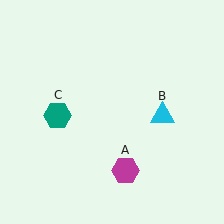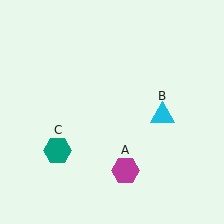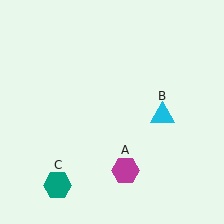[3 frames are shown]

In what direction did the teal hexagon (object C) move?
The teal hexagon (object C) moved down.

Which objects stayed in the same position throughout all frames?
Magenta hexagon (object A) and cyan triangle (object B) remained stationary.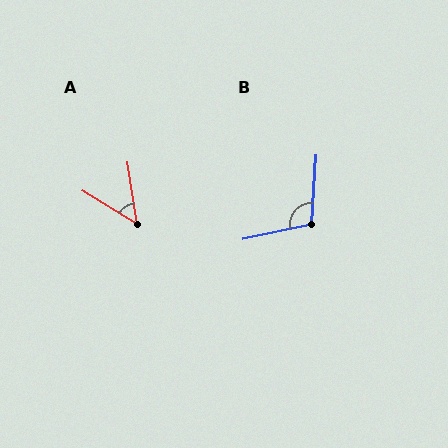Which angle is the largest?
B, at approximately 106 degrees.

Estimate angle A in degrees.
Approximately 50 degrees.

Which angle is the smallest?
A, at approximately 50 degrees.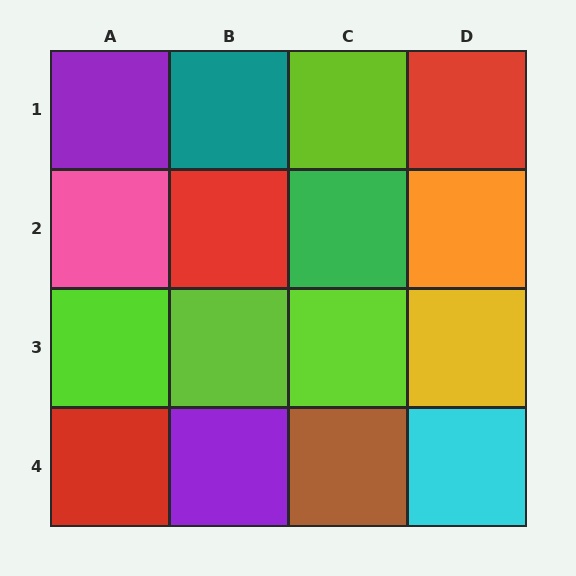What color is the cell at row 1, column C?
Lime.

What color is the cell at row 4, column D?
Cyan.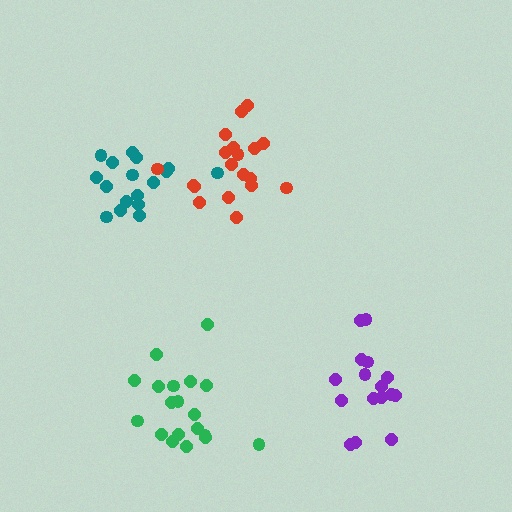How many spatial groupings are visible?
There are 4 spatial groupings.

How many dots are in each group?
Group 1: 17 dots, Group 2: 19 dots, Group 3: 19 dots, Group 4: 16 dots (71 total).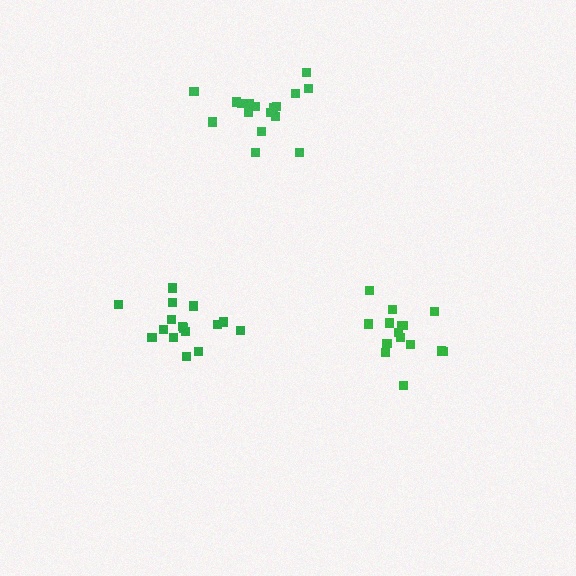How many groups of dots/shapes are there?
There are 3 groups.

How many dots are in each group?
Group 1: 15 dots, Group 2: 17 dots, Group 3: 16 dots (48 total).